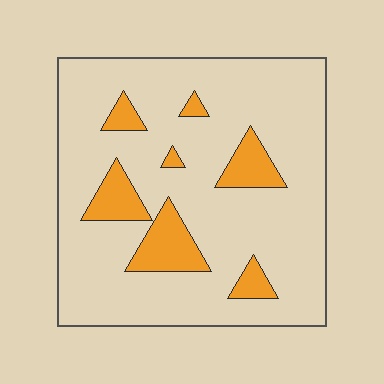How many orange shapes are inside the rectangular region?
7.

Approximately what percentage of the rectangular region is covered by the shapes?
Approximately 15%.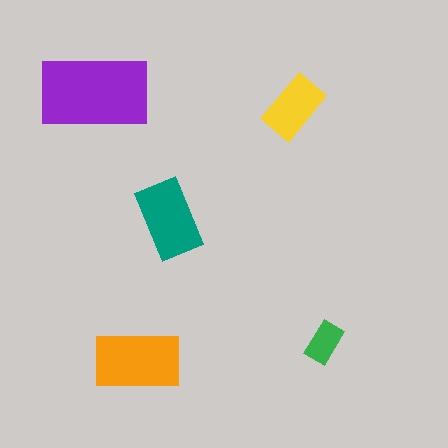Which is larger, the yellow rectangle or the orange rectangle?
The orange one.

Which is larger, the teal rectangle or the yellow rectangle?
The teal one.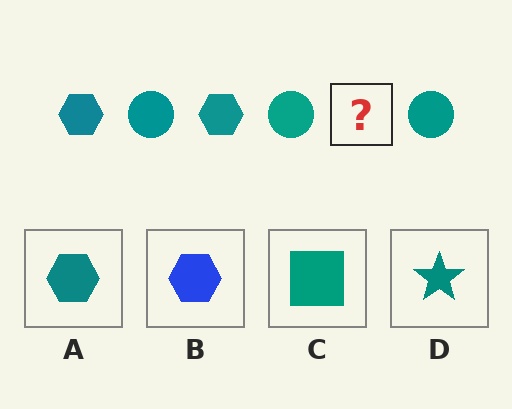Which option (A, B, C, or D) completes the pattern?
A.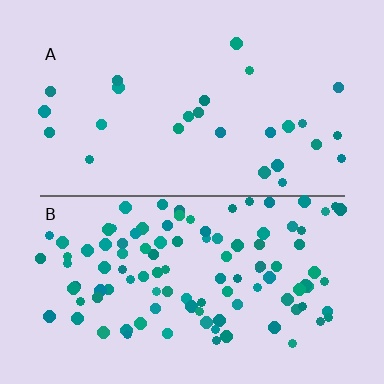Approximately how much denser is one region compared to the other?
Approximately 4.1× — region B over region A.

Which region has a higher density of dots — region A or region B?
B (the bottom).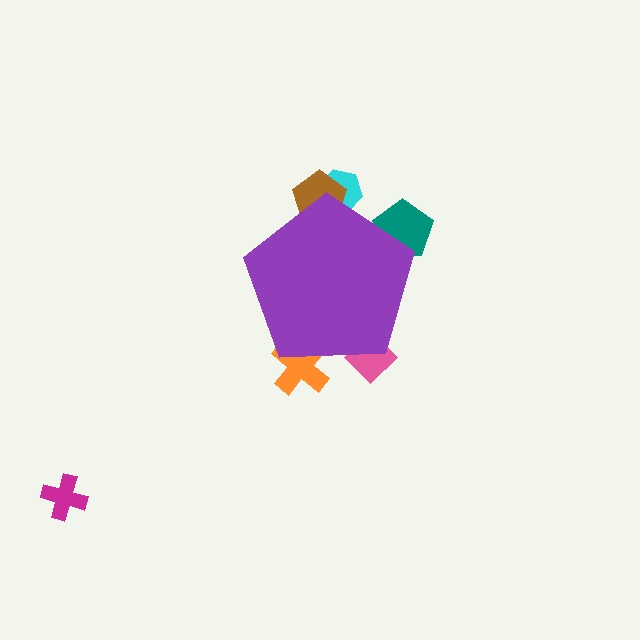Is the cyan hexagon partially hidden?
Yes, the cyan hexagon is partially hidden behind the purple pentagon.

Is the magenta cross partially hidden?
No, the magenta cross is fully visible.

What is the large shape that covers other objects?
A purple pentagon.